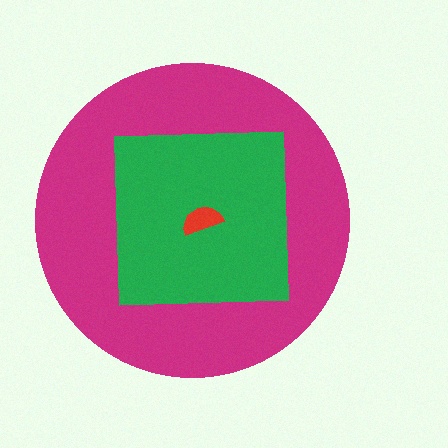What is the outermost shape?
The magenta circle.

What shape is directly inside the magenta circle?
The green square.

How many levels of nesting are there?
3.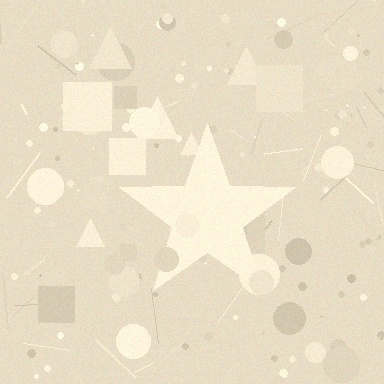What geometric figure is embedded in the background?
A star is embedded in the background.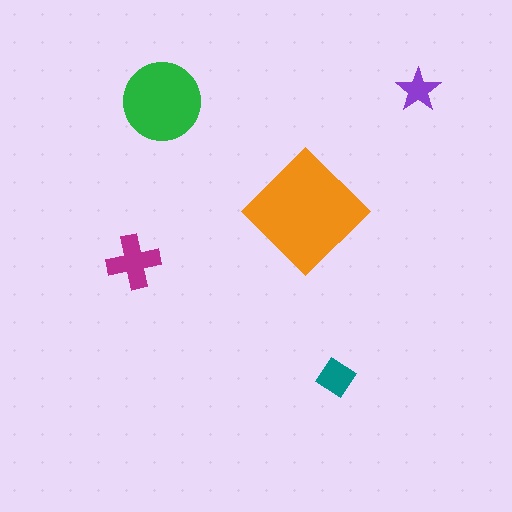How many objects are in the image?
There are 5 objects in the image.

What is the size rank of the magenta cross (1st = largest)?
3rd.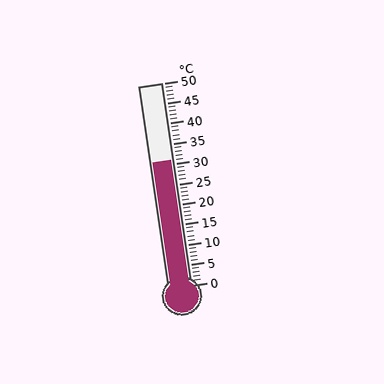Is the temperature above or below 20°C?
The temperature is above 20°C.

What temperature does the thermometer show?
The thermometer shows approximately 31°C.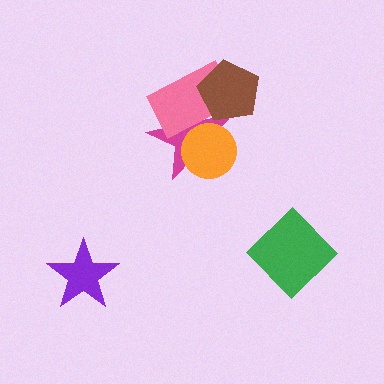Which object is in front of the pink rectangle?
The brown pentagon is in front of the pink rectangle.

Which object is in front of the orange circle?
The pink rectangle is in front of the orange circle.